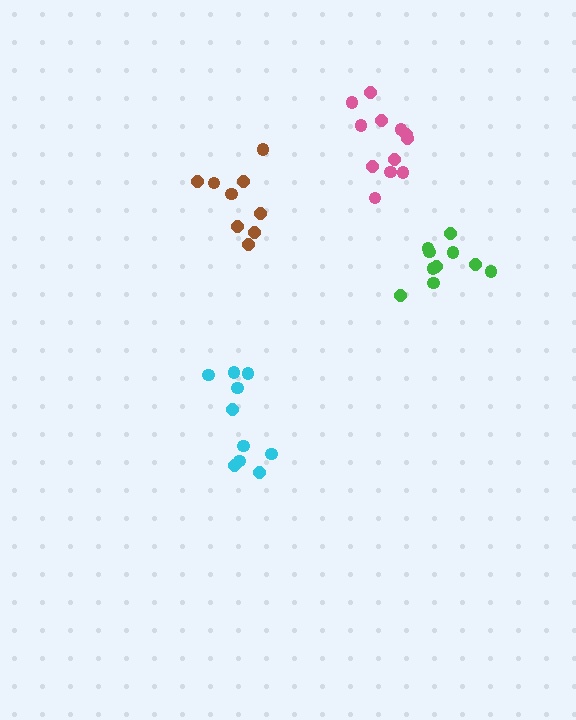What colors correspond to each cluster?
The clusters are colored: green, cyan, pink, brown.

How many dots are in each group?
Group 1: 10 dots, Group 2: 10 dots, Group 3: 12 dots, Group 4: 9 dots (41 total).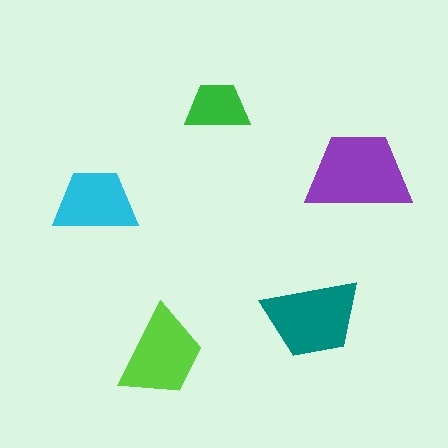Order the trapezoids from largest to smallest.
the purple one, the teal one, the lime one, the cyan one, the green one.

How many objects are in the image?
There are 5 objects in the image.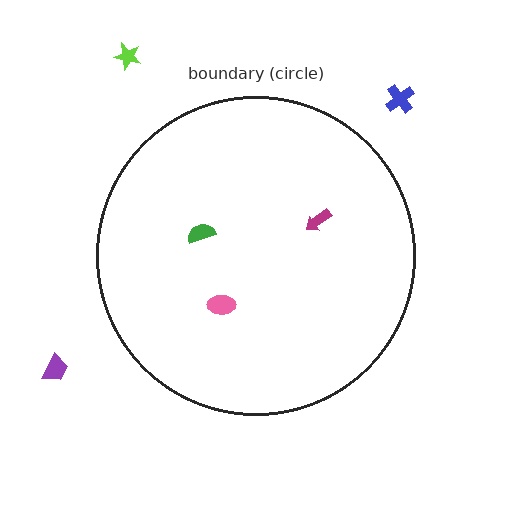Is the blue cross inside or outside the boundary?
Outside.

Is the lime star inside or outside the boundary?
Outside.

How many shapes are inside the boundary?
3 inside, 3 outside.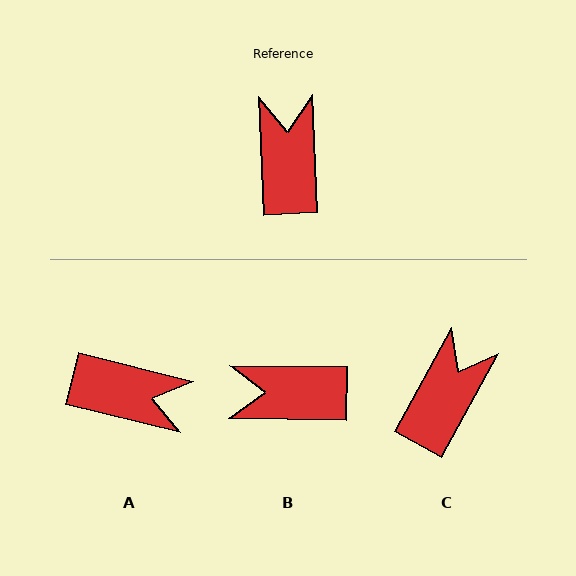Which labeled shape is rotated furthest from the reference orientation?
A, about 106 degrees away.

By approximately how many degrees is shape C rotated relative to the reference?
Approximately 31 degrees clockwise.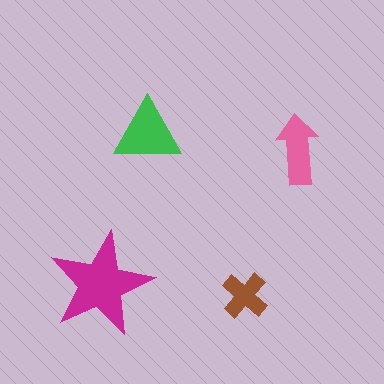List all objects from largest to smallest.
The magenta star, the green triangle, the pink arrow, the brown cross.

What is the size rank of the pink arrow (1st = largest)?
3rd.